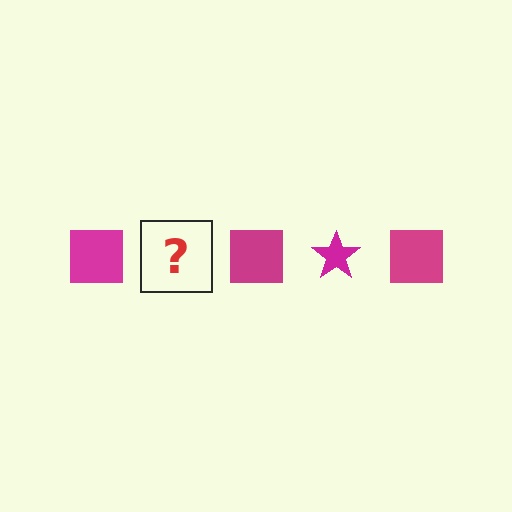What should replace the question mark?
The question mark should be replaced with a magenta star.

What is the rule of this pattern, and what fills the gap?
The rule is that the pattern cycles through square, star shapes in magenta. The gap should be filled with a magenta star.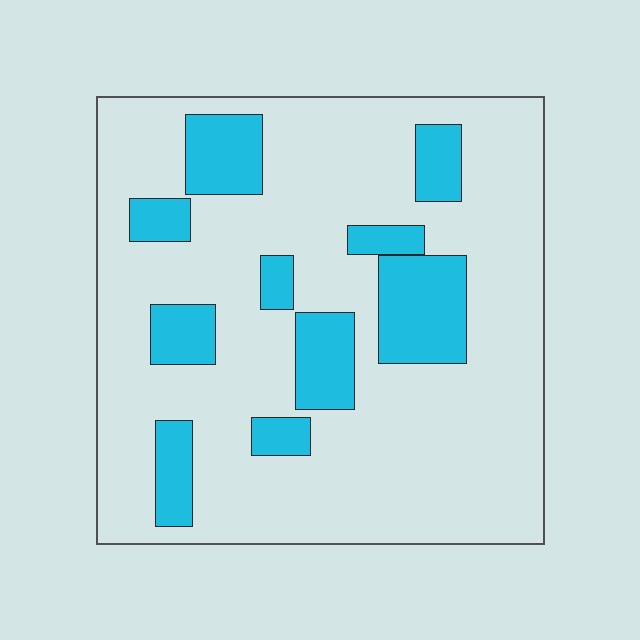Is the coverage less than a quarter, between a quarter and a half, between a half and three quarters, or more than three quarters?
Less than a quarter.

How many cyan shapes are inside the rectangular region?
10.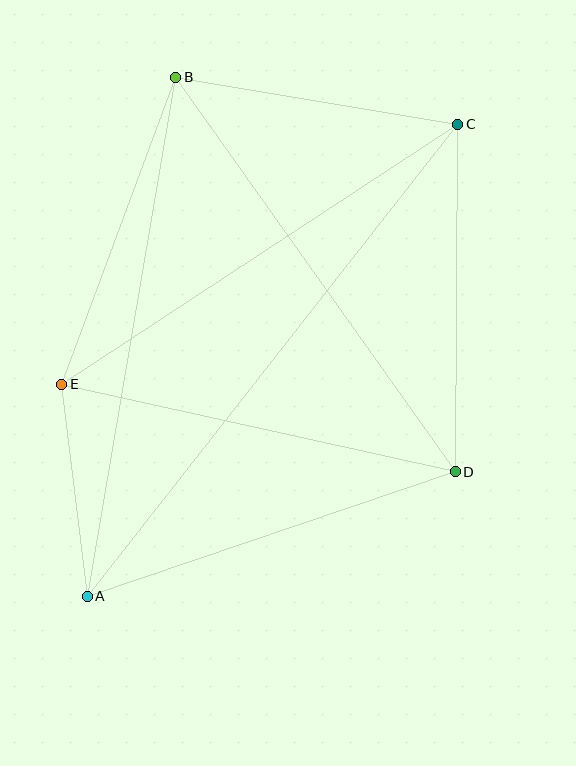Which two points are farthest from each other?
Points A and C are farthest from each other.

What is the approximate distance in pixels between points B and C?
The distance between B and C is approximately 286 pixels.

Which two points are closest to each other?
Points A and E are closest to each other.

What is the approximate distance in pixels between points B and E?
The distance between B and E is approximately 328 pixels.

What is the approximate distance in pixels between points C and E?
The distance between C and E is approximately 474 pixels.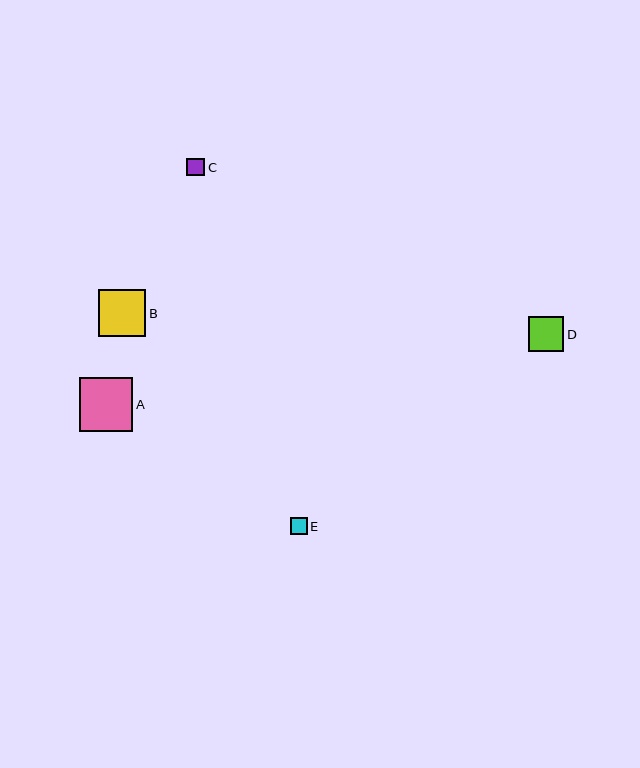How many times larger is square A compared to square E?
Square A is approximately 3.2 times the size of square E.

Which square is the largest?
Square A is the largest with a size of approximately 54 pixels.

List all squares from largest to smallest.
From largest to smallest: A, B, D, C, E.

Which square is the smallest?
Square E is the smallest with a size of approximately 17 pixels.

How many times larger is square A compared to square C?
Square A is approximately 3.0 times the size of square C.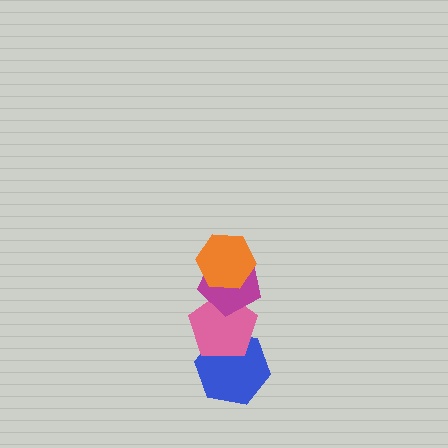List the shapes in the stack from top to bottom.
From top to bottom: the orange hexagon, the magenta pentagon, the pink pentagon, the blue hexagon.